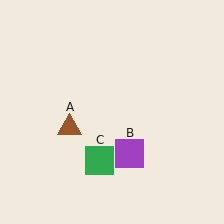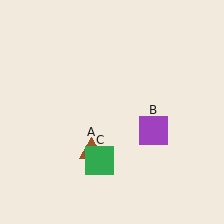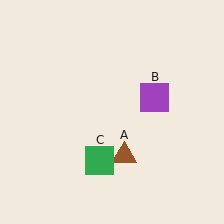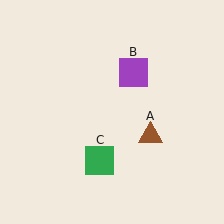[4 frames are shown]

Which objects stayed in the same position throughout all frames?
Green square (object C) remained stationary.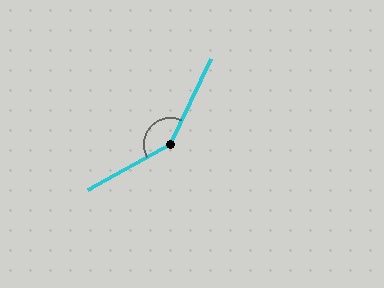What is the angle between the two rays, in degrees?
Approximately 145 degrees.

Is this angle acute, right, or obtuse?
It is obtuse.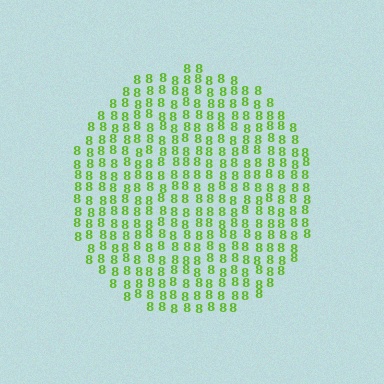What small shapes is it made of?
It is made of small digit 8's.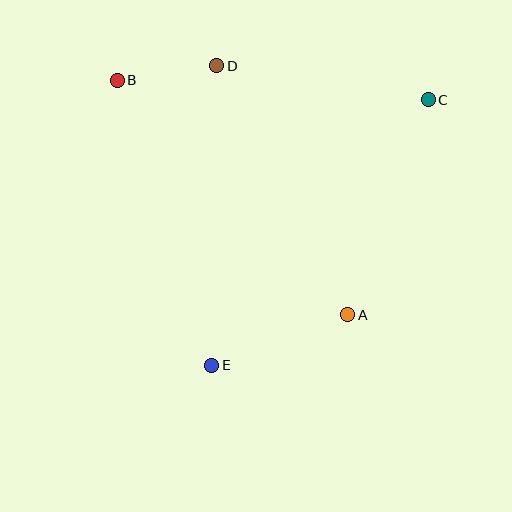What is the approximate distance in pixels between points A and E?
The distance between A and E is approximately 145 pixels.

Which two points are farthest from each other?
Points C and E are farthest from each other.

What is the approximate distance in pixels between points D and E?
The distance between D and E is approximately 299 pixels.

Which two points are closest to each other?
Points B and D are closest to each other.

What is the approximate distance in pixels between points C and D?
The distance between C and D is approximately 214 pixels.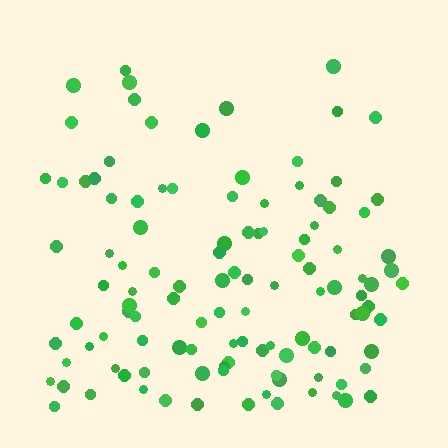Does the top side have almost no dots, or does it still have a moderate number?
Still a moderate number, just noticeably fewer than the bottom.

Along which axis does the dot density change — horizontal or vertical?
Vertical.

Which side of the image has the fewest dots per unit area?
The top.